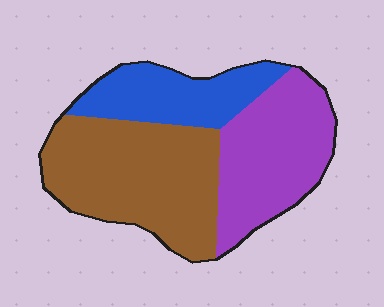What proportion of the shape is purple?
Purple covers around 35% of the shape.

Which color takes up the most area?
Brown, at roughly 45%.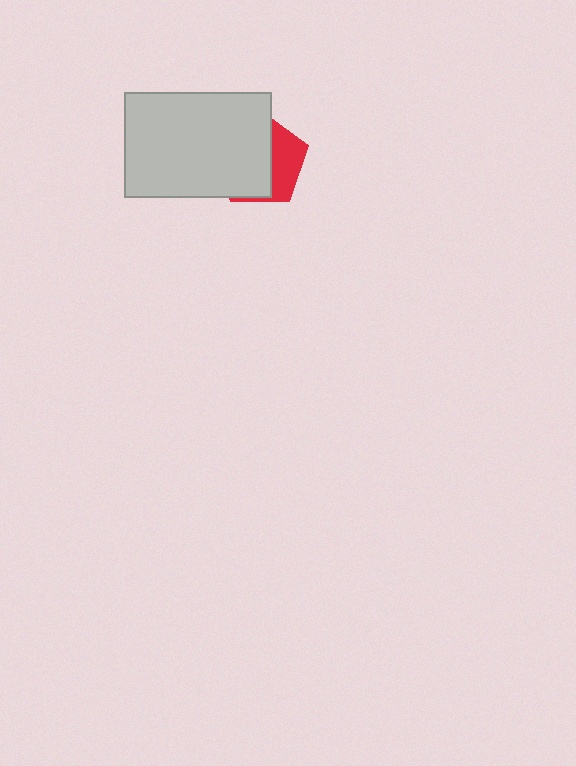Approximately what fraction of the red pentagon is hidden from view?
Roughly 64% of the red pentagon is hidden behind the light gray rectangle.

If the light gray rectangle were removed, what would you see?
You would see the complete red pentagon.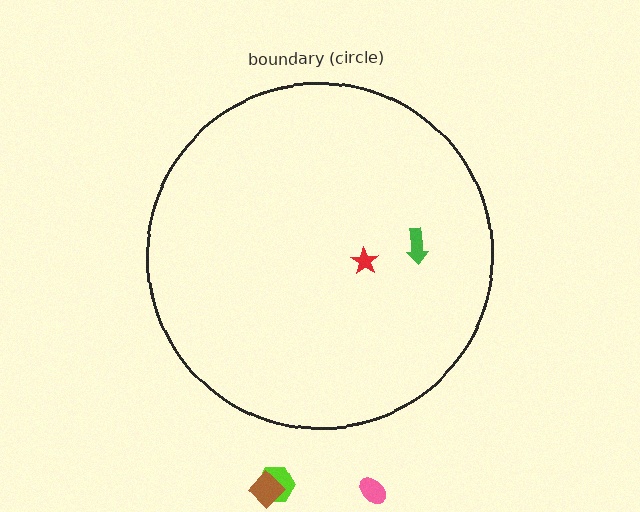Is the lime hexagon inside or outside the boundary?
Outside.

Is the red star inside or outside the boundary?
Inside.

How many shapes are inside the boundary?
2 inside, 3 outside.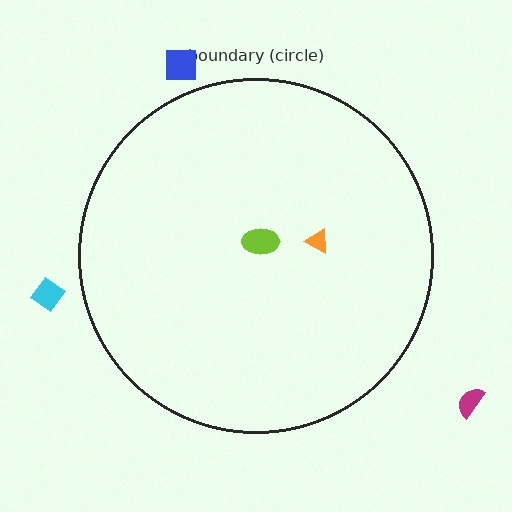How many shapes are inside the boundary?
2 inside, 3 outside.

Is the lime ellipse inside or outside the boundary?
Inside.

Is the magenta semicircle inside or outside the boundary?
Outside.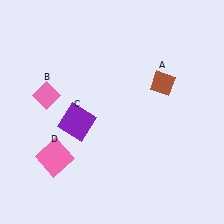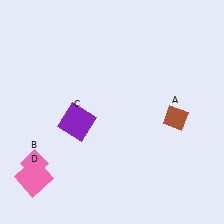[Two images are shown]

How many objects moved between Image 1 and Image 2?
3 objects moved between the two images.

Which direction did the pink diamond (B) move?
The pink diamond (B) moved down.